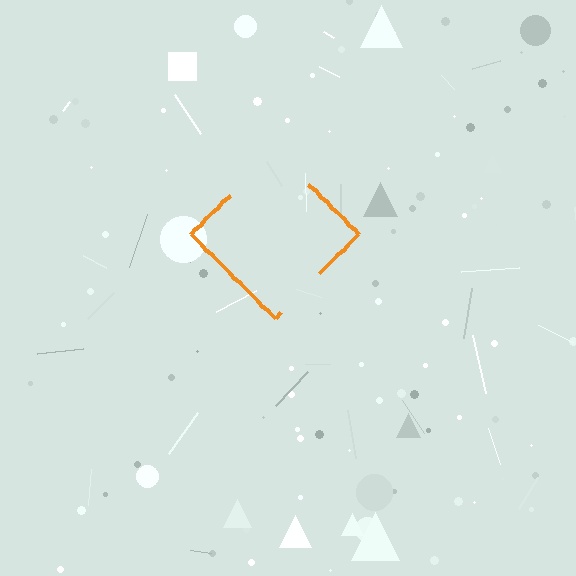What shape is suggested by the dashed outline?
The dashed outline suggests a diamond.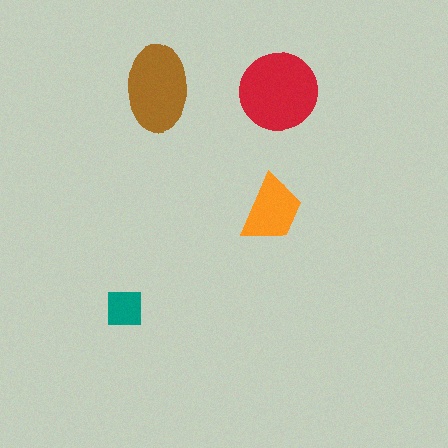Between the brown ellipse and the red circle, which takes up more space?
The red circle.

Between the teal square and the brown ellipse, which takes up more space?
The brown ellipse.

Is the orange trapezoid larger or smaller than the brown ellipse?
Smaller.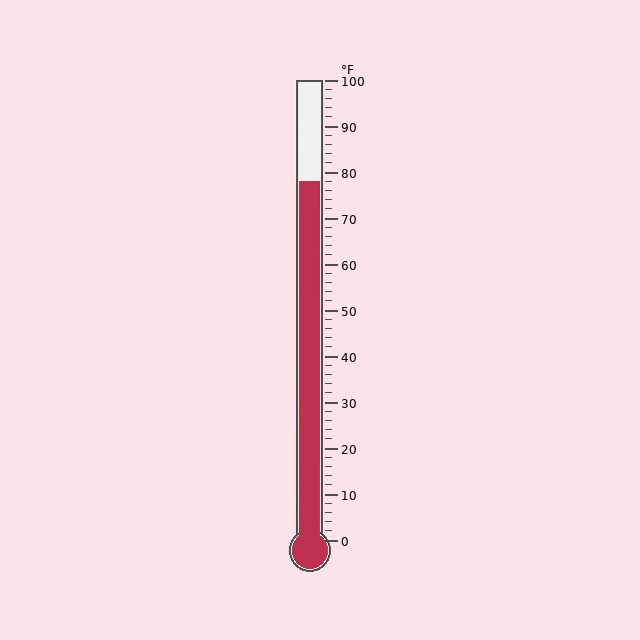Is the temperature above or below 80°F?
The temperature is below 80°F.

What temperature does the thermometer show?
The thermometer shows approximately 78°F.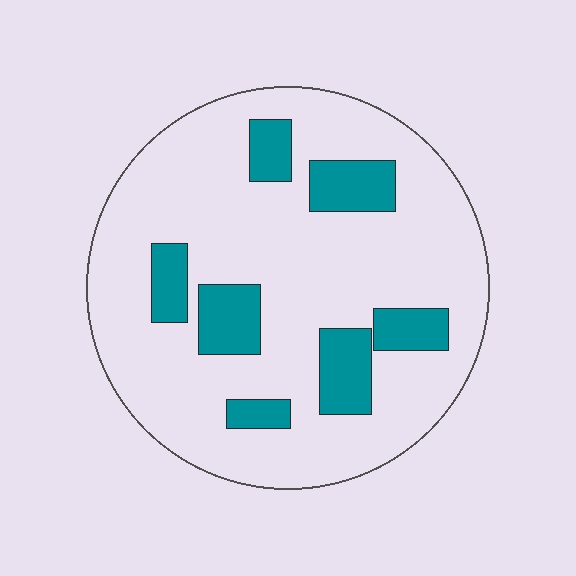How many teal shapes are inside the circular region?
7.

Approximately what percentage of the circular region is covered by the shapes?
Approximately 20%.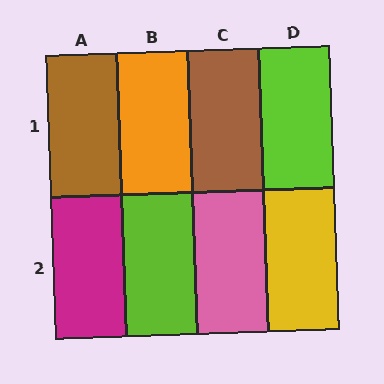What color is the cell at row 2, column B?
Lime.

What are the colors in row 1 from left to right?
Brown, orange, brown, lime.